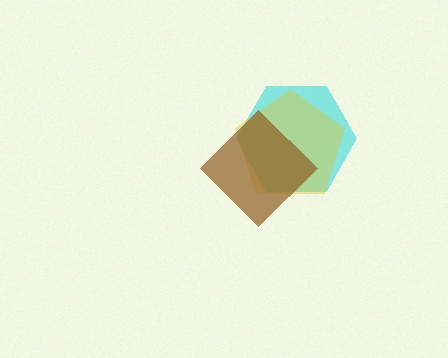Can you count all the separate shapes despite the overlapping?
Yes, there are 3 separate shapes.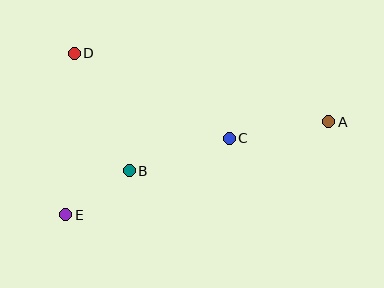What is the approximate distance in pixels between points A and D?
The distance between A and D is approximately 264 pixels.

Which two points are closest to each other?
Points B and E are closest to each other.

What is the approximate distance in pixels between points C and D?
The distance between C and D is approximately 177 pixels.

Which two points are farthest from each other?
Points A and E are farthest from each other.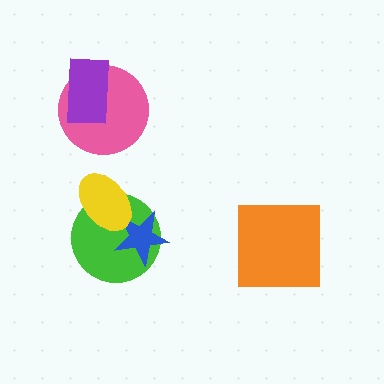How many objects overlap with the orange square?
0 objects overlap with the orange square.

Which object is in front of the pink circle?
The purple rectangle is in front of the pink circle.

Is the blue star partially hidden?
Yes, it is partially covered by another shape.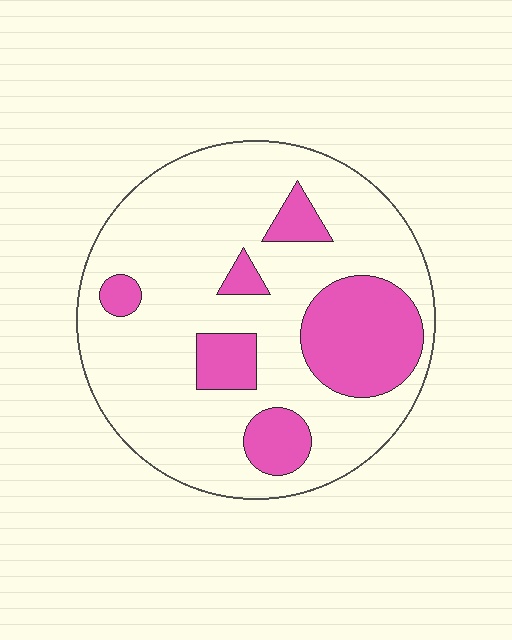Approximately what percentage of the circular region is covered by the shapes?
Approximately 25%.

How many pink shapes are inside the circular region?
6.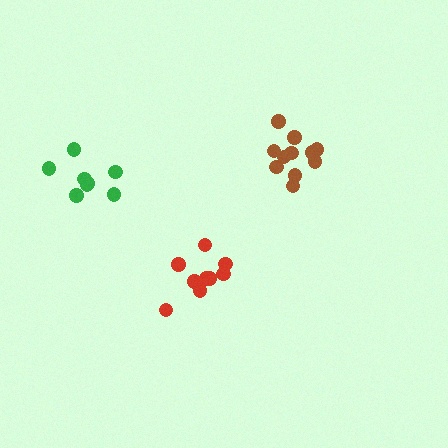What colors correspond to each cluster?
The clusters are colored: brown, green, red.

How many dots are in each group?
Group 1: 11 dots, Group 2: 8 dots, Group 3: 9 dots (28 total).